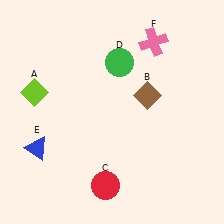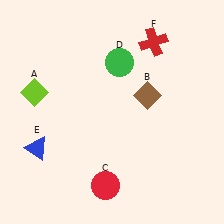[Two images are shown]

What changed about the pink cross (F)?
In Image 1, F is pink. In Image 2, it changed to red.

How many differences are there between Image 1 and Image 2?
There is 1 difference between the two images.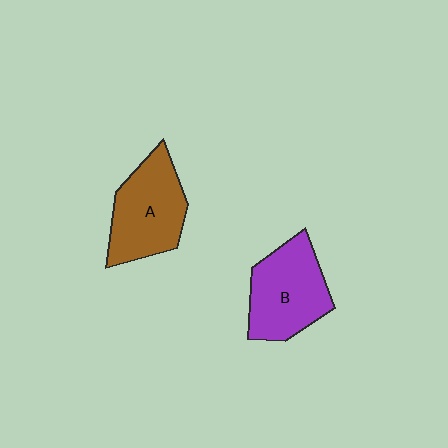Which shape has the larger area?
Shape A (brown).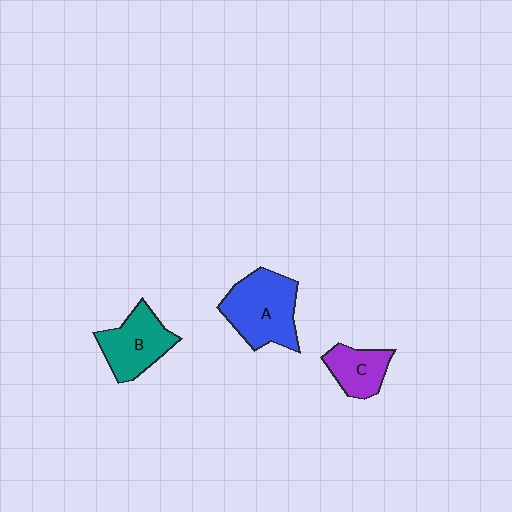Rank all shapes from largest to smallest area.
From largest to smallest: A (blue), B (teal), C (purple).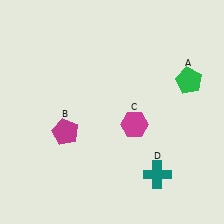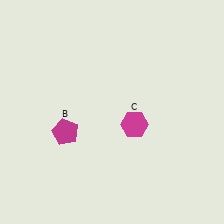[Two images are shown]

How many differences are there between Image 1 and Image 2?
There are 2 differences between the two images.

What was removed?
The teal cross (D), the green pentagon (A) were removed in Image 2.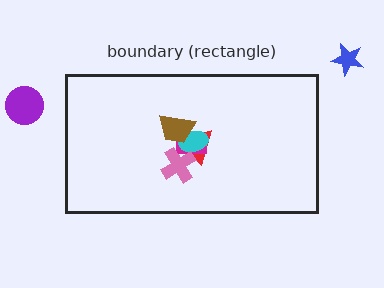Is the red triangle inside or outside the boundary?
Inside.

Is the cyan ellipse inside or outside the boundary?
Inside.